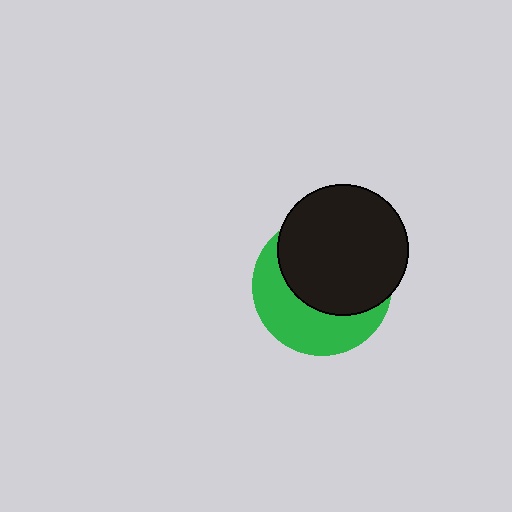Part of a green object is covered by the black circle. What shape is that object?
It is a circle.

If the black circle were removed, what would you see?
You would see the complete green circle.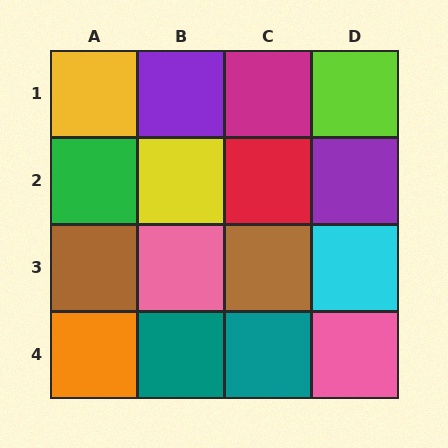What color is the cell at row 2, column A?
Green.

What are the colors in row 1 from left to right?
Yellow, purple, magenta, lime.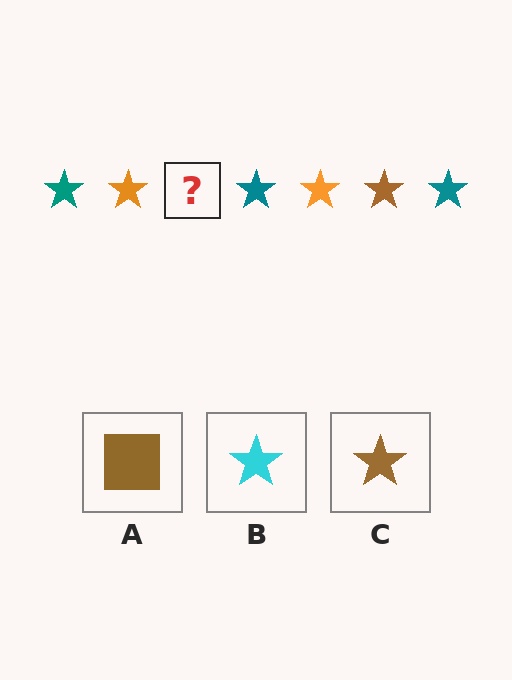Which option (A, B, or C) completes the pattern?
C.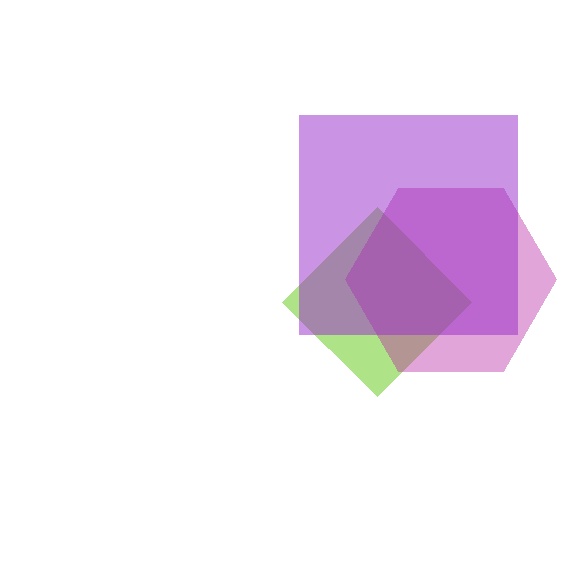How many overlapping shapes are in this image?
There are 3 overlapping shapes in the image.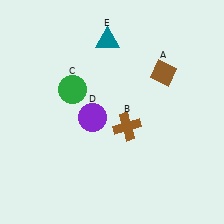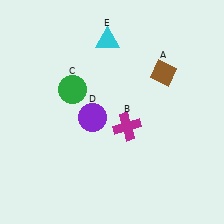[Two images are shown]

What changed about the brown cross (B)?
In Image 1, B is brown. In Image 2, it changed to magenta.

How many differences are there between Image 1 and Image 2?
There are 2 differences between the two images.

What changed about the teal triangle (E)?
In Image 1, E is teal. In Image 2, it changed to cyan.